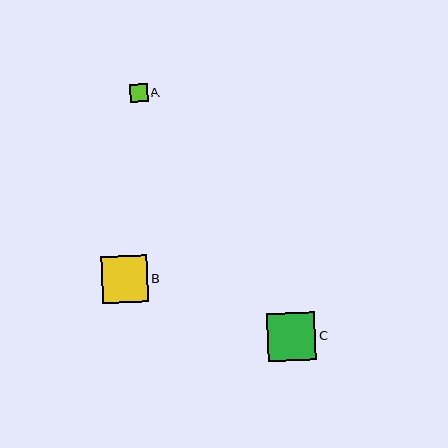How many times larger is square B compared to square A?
Square B is approximately 2.6 times the size of square A.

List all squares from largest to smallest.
From largest to smallest: C, B, A.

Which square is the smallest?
Square A is the smallest with a size of approximately 18 pixels.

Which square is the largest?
Square C is the largest with a size of approximately 48 pixels.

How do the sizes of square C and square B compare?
Square C and square B are approximately the same size.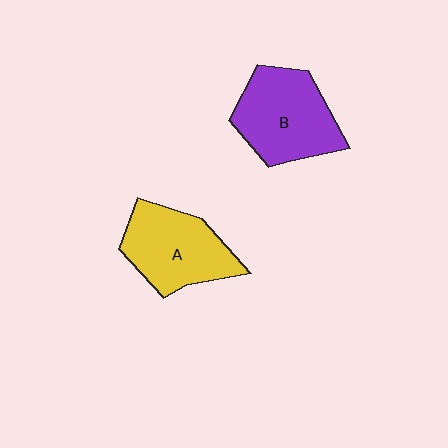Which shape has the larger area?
Shape B (purple).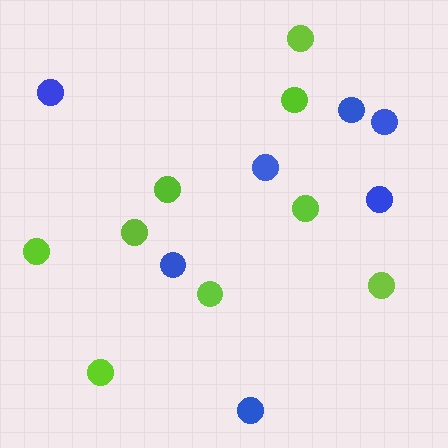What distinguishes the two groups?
There are 2 groups: one group of blue circles (7) and one group of lime circles (9).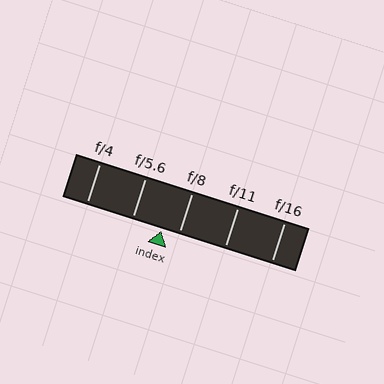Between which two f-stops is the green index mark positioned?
The index mark is between f/5.6 and f/8.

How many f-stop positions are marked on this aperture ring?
There are 5 f-stop positions marked.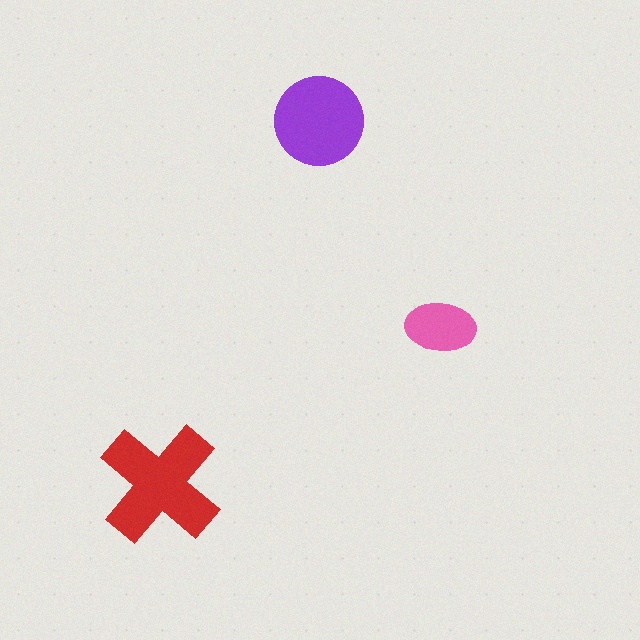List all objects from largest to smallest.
The red cross, the purple circle, the pink ellipse.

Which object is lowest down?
The red cross is bottommost.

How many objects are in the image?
There are 3 objects in the image.